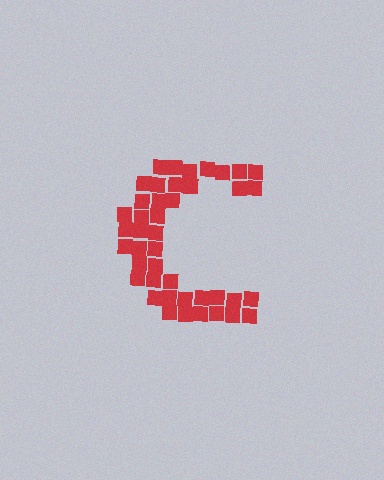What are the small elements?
The small elements are squares.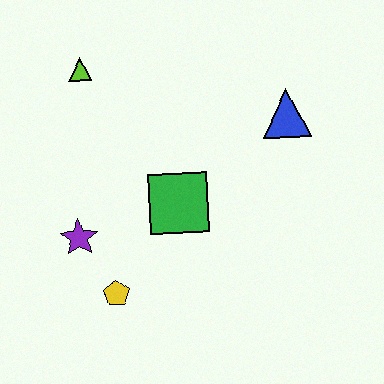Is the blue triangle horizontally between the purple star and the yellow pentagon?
No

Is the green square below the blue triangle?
Yes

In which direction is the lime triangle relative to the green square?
The lime triangle is above the green square.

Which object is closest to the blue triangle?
The green square is closest to the blue triangle.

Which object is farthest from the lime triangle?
The yellow pentagon is farthest from the lime triangle.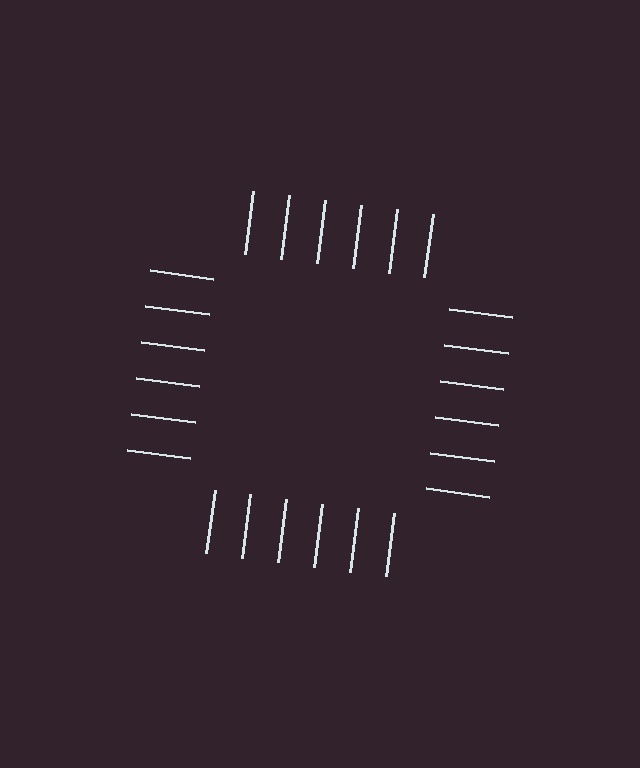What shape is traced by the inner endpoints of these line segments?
An illusory square — the line segments terminate on its edges but no continuous stroke is drawn.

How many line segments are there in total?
24 — 6 along each of the 4 edges.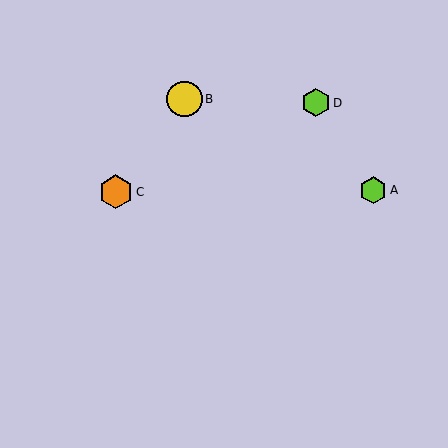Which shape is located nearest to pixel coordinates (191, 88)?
The yellow circle (labeled B) at (184, 99) is nearest to that location.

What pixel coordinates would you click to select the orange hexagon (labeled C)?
Click at (116, 192) to select the orange hexagon C.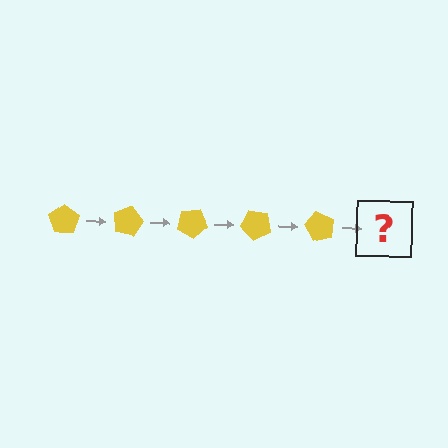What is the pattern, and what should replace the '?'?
The pattern is that the pentagon rotates 15 degrees each step. The '?' should be a yellow pentagon rotated 75 degrees.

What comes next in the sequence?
The next element should be a yellow pentagon rotated 75 degrees.